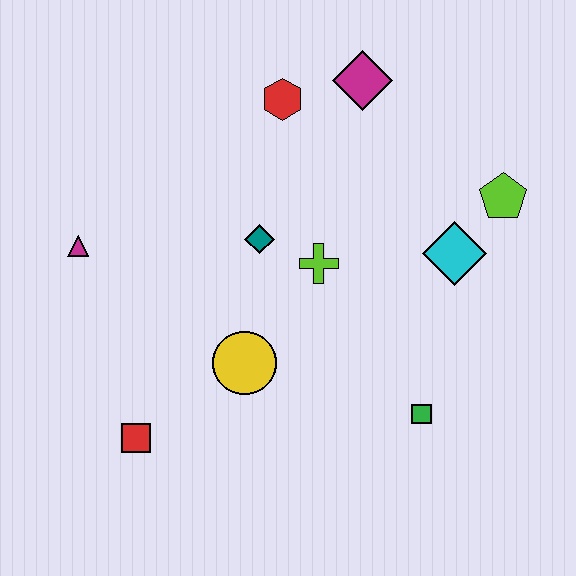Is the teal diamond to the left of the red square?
No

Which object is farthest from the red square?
The lime pentagon is farthest from the red square.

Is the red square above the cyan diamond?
No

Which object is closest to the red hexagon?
The magenta diamond is closest to the red hexagon.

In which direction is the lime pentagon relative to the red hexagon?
The lime pentagon is to the right of the red hexagon.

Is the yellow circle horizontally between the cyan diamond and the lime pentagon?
No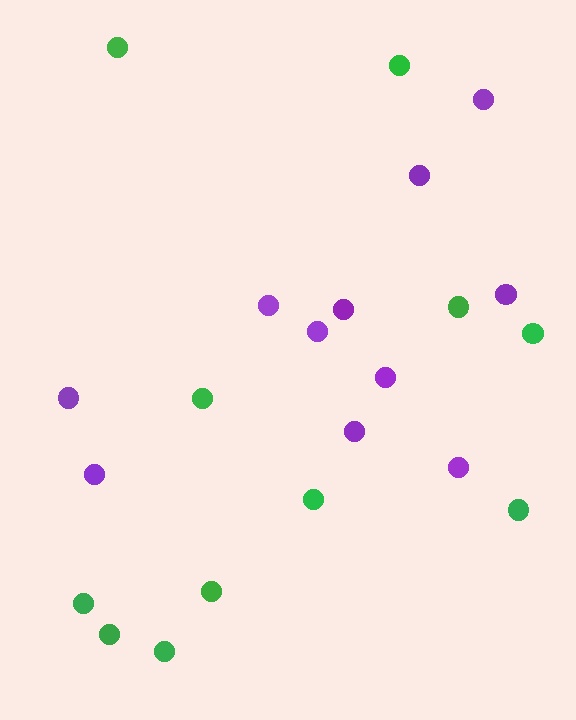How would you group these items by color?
There are 2 groups: one group of purple circles (11) and one group of green circles (11).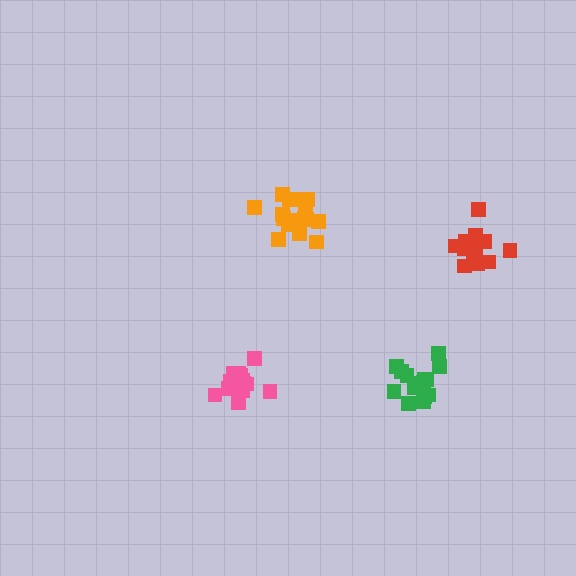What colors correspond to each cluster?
The clusters are colored: red, pink, green, orange.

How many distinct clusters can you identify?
There are 4 distinct clusters.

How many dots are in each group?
Group 1: 16 dots, Group 2: 17 dots, Group 3: 15 dots, Group 4: 17 dots (65 total).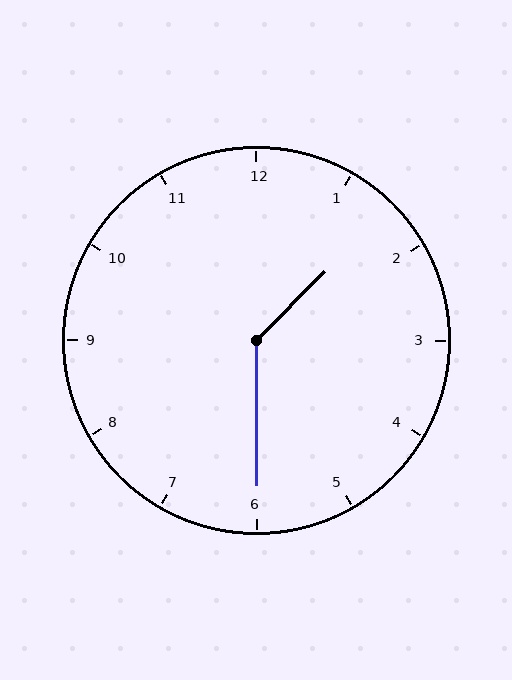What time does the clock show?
1:30.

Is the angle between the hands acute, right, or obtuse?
It is obtuse.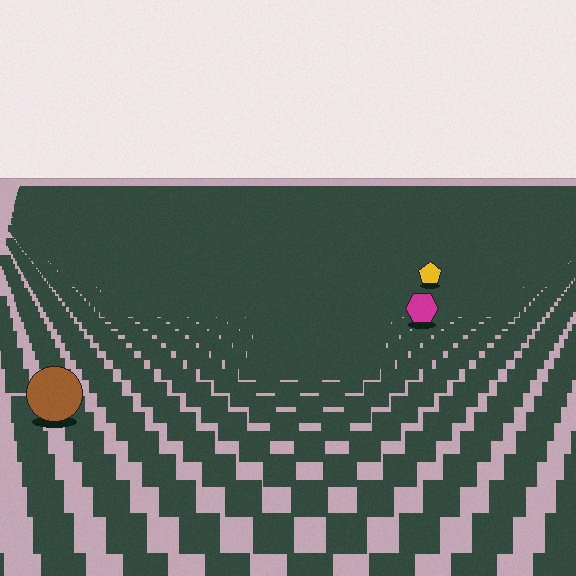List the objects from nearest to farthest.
From nearest to farthest: the brown circle, the magenta hexagon, the yellow pentagon.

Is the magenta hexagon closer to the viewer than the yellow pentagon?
Yes. The magenta hexagon is closer — you can tell from the texture gradient: the ground texture is coarser near it.